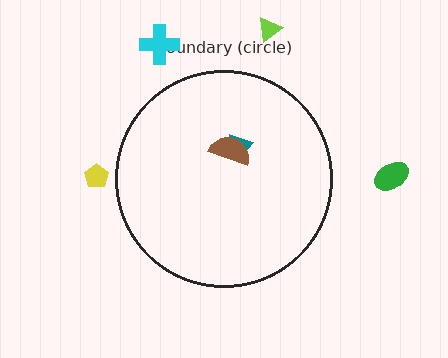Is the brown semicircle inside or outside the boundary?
Inside.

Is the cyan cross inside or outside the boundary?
Outside.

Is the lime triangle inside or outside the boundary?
Outside.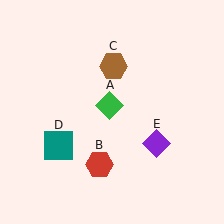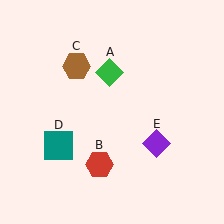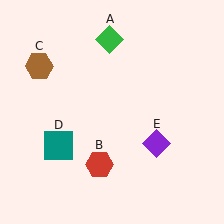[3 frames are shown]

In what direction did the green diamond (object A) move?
The green diamond (object A) moved up.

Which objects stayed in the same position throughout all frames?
Red hexagon (object B) and teal square (object D) and purple diamond (object E) remained stationary.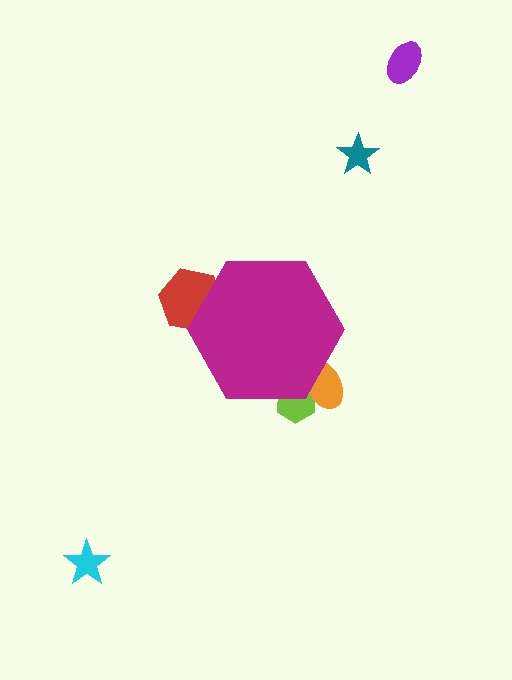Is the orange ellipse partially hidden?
Yes, the orange ellipse is partially hidden behind the magenta hexagon.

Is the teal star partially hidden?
No, the teal star is fully visible.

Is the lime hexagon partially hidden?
Yes, the lime hexagon is partially hidden behind the magenta hexagon.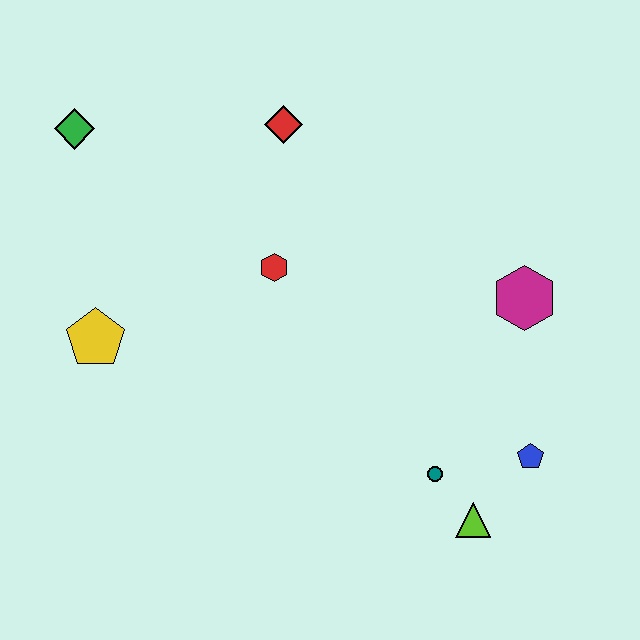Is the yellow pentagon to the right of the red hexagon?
No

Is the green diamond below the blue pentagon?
No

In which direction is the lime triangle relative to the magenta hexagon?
The lime triangle is below the magenta hexagon.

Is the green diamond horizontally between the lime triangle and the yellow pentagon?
No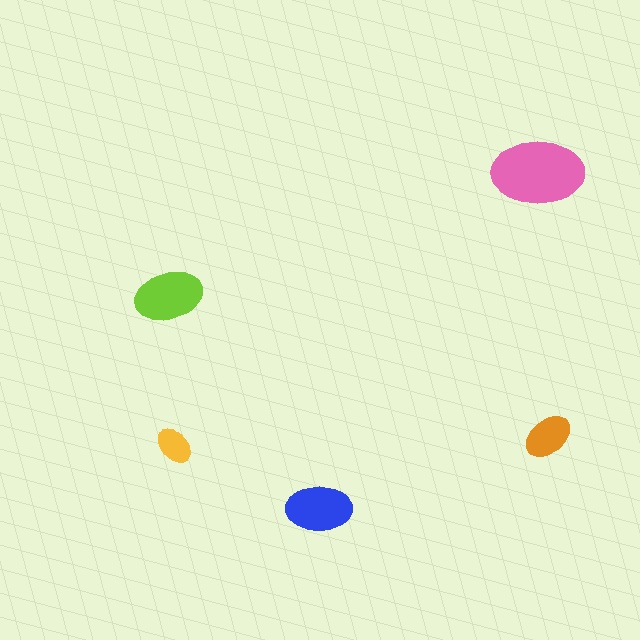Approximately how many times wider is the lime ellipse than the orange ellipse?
About 1.5 times wider.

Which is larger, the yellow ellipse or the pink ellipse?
The pink one.